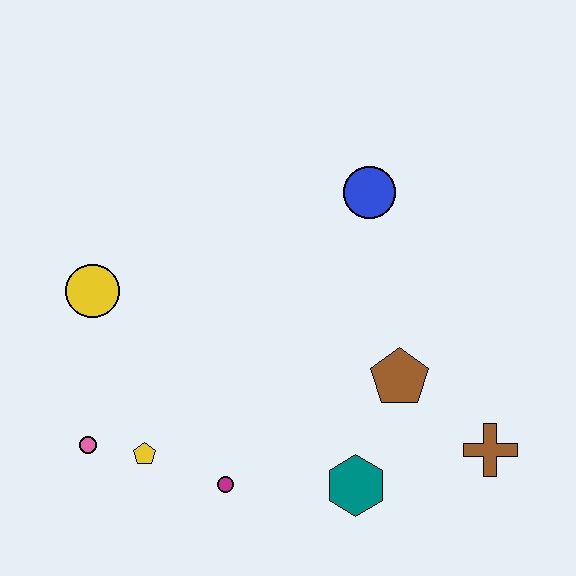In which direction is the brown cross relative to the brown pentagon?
The brown cross is to the right of the brown pentagon.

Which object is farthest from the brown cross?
The yellow circle is farthest from the brown cross.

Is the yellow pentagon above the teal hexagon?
Yes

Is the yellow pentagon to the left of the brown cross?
Yes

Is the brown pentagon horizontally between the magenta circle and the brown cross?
Yes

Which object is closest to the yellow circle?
The pink circle is closest to the yellow circle.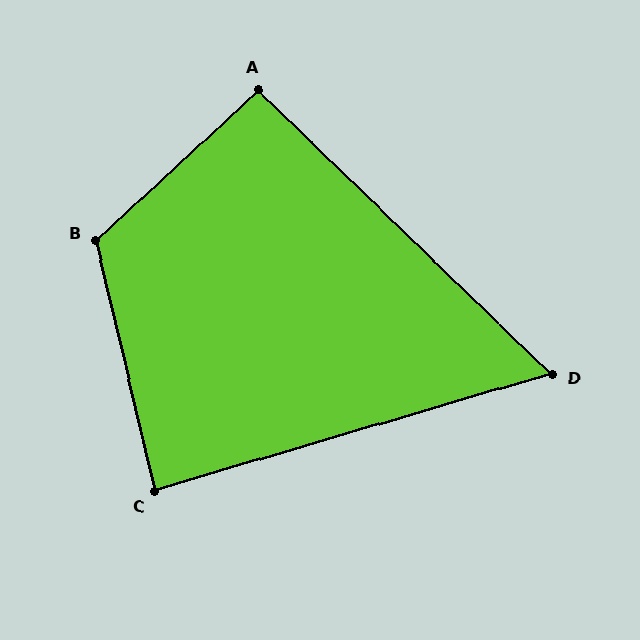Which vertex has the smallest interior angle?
D, at approximately 60 degrees.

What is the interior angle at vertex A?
Approximately 93 degrees (approximately right).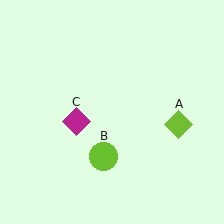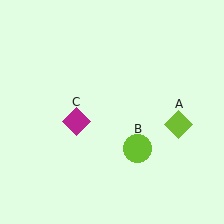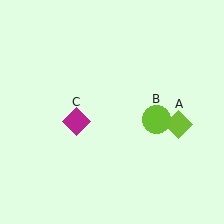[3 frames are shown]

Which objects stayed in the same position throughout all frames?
Lime diamond (object A) and magenta diamond (object C) remained stationary.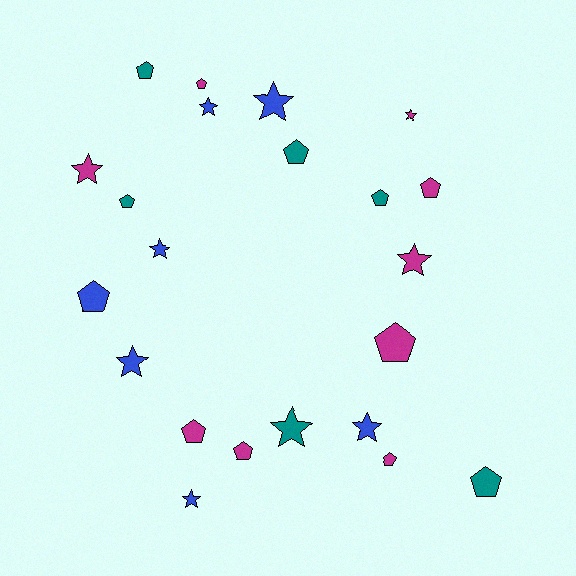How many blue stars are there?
There are 6 blue stars.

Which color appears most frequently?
Magenta, with 9 objects.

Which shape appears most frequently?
Pentagon, with 12 objects.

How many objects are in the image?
There are 22 objects.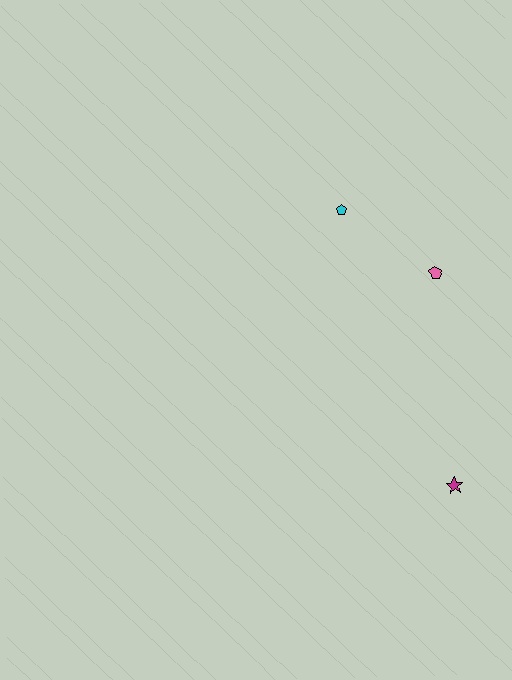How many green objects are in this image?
There are no green objects.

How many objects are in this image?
There are 3 objects.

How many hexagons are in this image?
There are no hexagons.